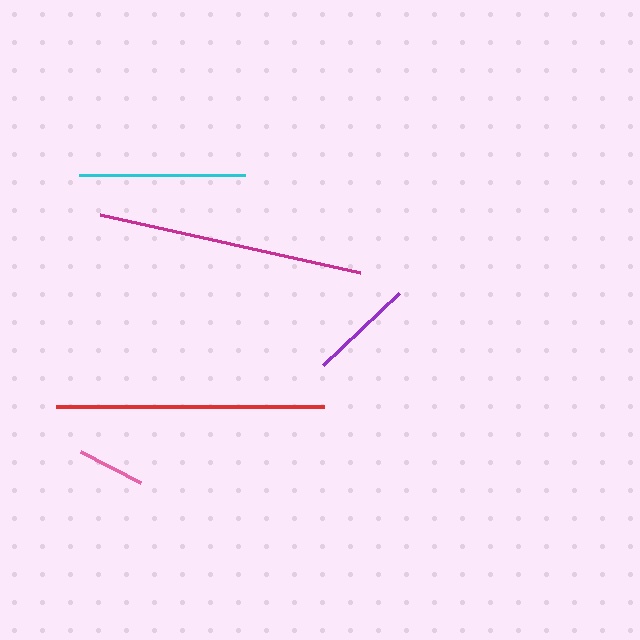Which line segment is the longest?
The red line is the longest at approximately 267 pixels.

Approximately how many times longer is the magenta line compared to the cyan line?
The magenta line is approximately 1.6 times the length of the cyan line.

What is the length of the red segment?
The red segment is approximately 267 pixels long.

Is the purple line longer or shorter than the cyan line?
The cyan line is longer than the purple line.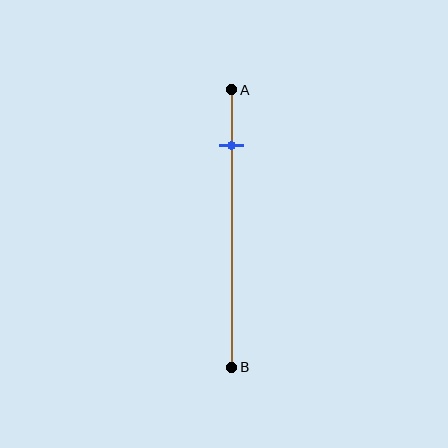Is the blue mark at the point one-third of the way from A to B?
No, the mark is at about 20% from A, not at the 33% one-third point.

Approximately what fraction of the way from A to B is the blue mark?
The blue mark is approximately 20% of the way from A to B.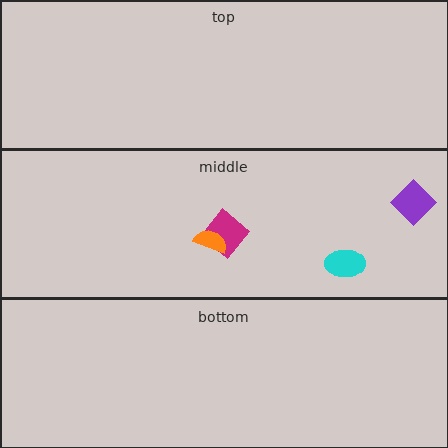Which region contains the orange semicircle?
The middle region.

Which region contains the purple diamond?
The middle region.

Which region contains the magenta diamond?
The middle region.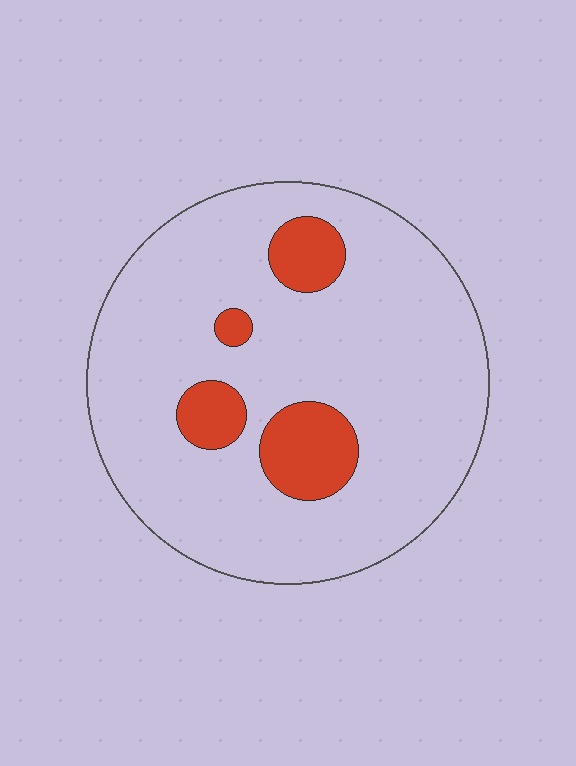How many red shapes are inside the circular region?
4.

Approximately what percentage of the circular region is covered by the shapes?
Approximately 15%.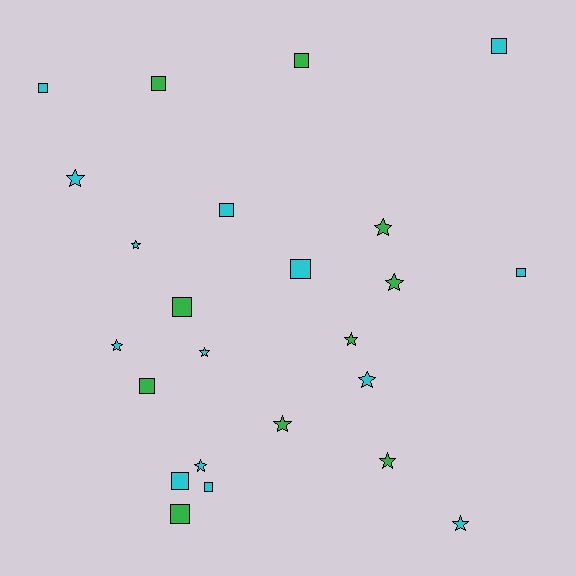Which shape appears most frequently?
Star, with 12 objects.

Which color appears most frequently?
Cyan, with 14 objects.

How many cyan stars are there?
There are 7 cyan stars.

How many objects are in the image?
There are 24 objects.